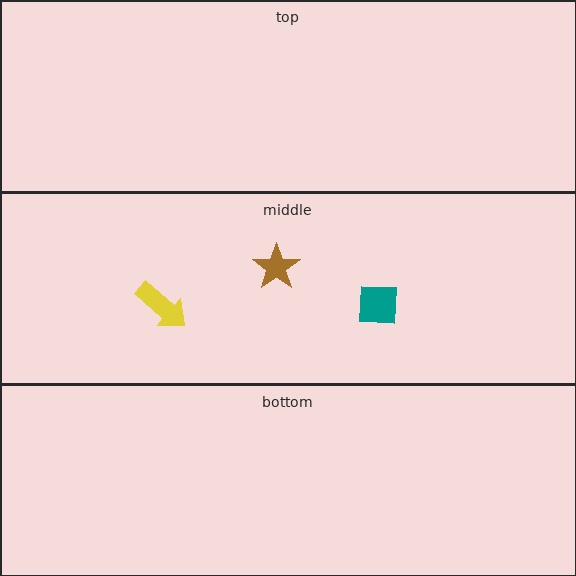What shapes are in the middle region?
The yellow arrow, the brown star, the teal square.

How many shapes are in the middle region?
3.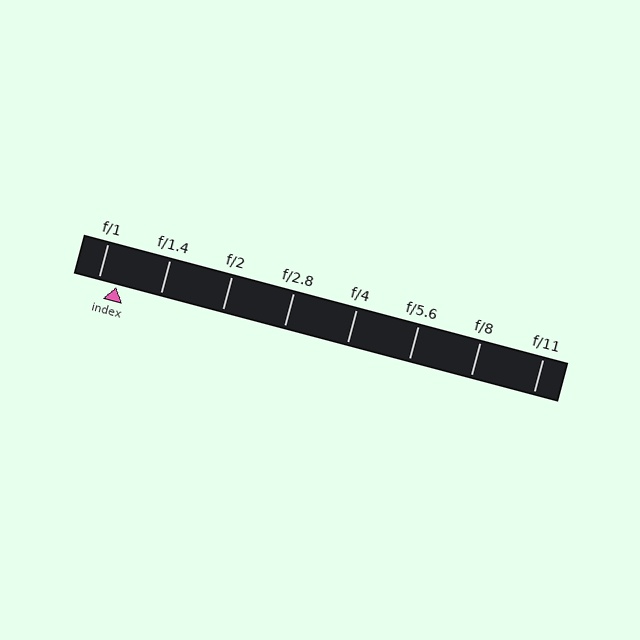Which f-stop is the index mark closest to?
The index mark is closest to f/1.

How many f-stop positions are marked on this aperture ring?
There are 8 f-stop positions marked.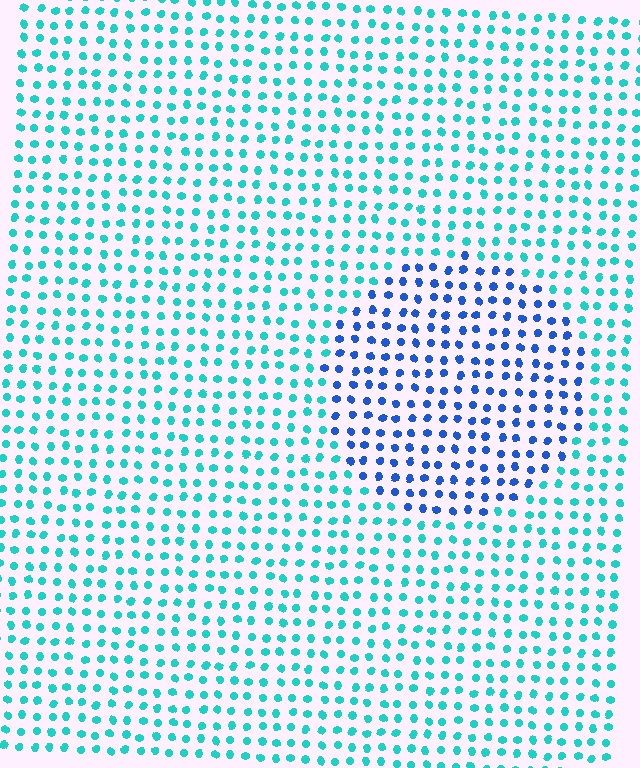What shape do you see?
I see a circle.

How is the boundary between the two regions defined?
The boundary is defined purely by a slight shift in hue (about 44 degrees). Spacing, size, and orientation are identical on both sides.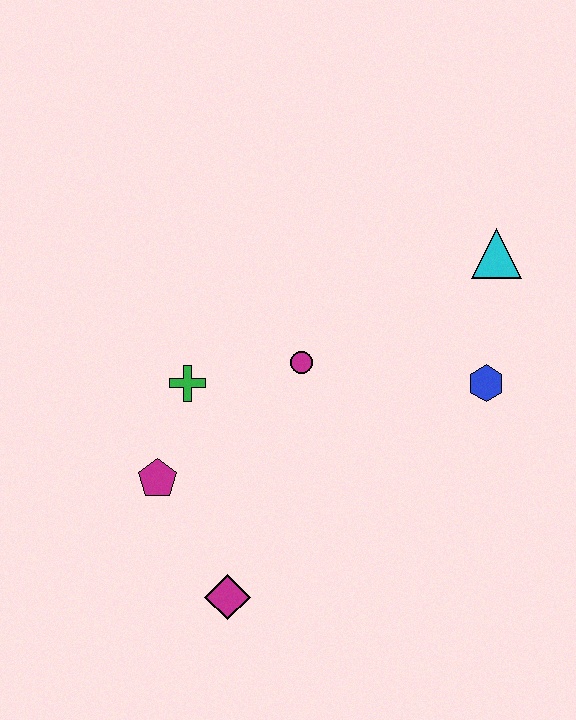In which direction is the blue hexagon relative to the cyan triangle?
The blue hexagon is below the cyan triangle.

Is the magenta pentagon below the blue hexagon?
Yes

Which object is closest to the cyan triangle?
The blue hexagon is closest to the cyan triangle.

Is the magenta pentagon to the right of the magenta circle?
No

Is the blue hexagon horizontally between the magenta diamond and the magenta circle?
No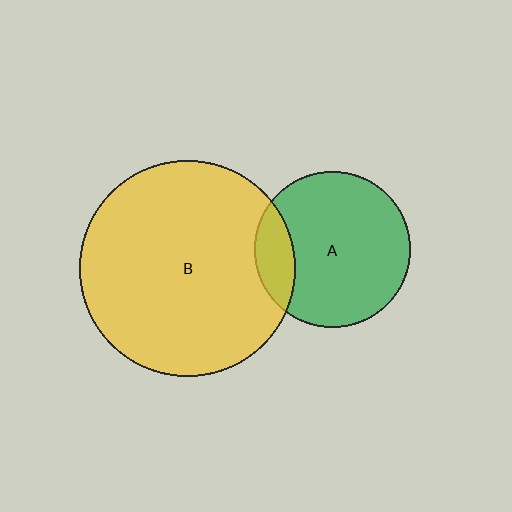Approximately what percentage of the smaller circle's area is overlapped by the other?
Approximately 15%.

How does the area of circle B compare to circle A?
Approximately 1.9 times.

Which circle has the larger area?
Circle B (yellow).